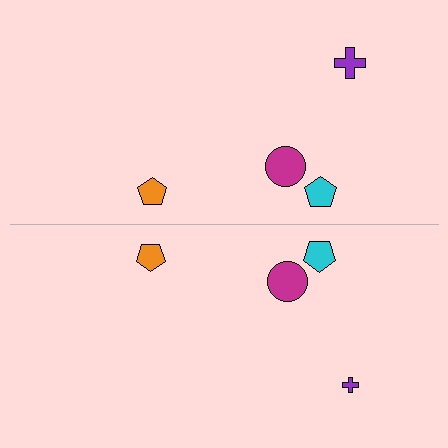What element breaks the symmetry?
The purple cross on the bottom side has a different size than its mirror counterpart.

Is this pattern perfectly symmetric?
No, the pattern is not perfectly symmetric. The purple cross on the bottom side has a different size than its mirror counterpart.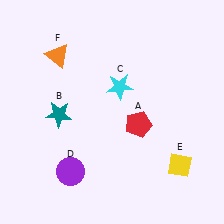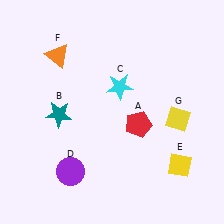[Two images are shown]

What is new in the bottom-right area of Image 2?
A yellow diamond (G) was added in the bottom-right area of Image 2.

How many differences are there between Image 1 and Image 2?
There is 1 difference between the two images.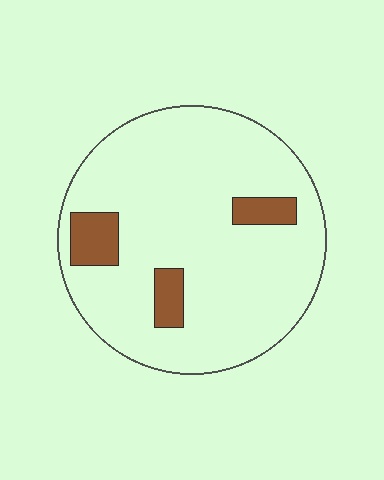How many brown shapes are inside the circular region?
3.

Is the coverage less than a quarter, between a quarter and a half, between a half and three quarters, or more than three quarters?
Less than a quarter.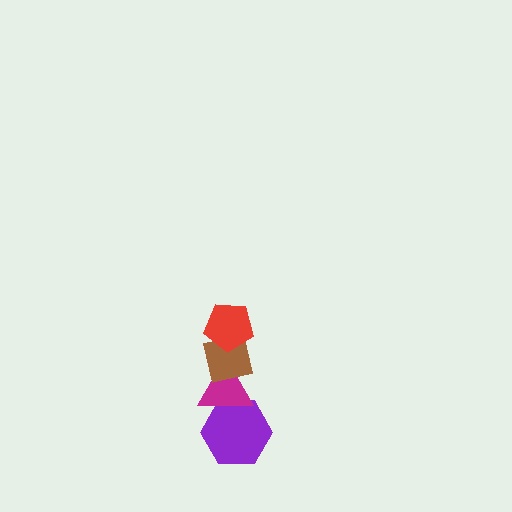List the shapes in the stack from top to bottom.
From top to bottom: the red pentagon, the brown square, the magenta triangle, the purple hexagon.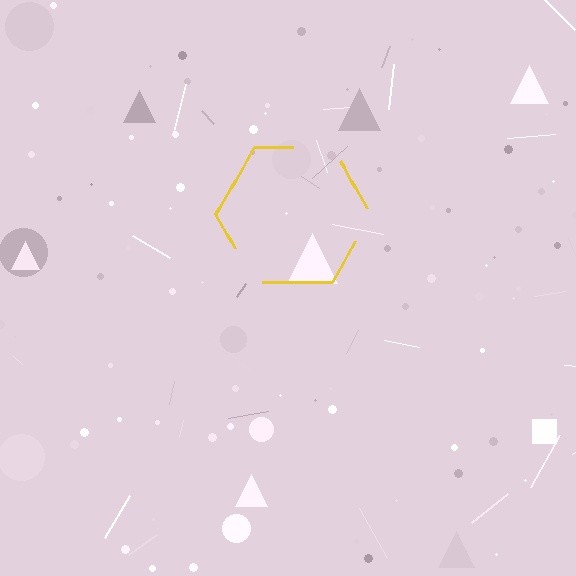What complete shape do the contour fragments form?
The contour fragments form a hexagon.